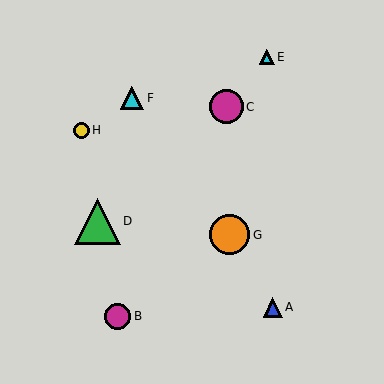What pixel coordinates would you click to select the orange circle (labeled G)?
Click at (230, 235) to select the orange circle G.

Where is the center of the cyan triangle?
The center of the cyan triangle is at (267, 57).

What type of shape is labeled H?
Shape H is a yellow circle.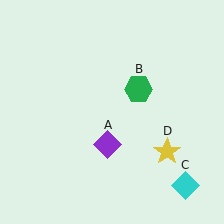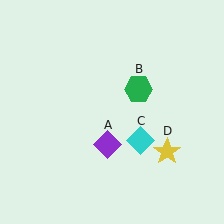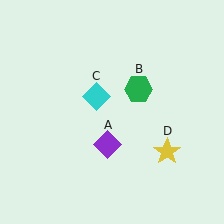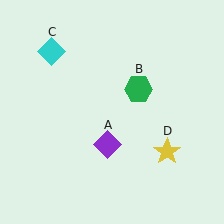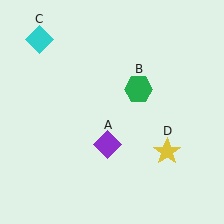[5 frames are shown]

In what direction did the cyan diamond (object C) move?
The cyan diamond (object C) moved up and to the left.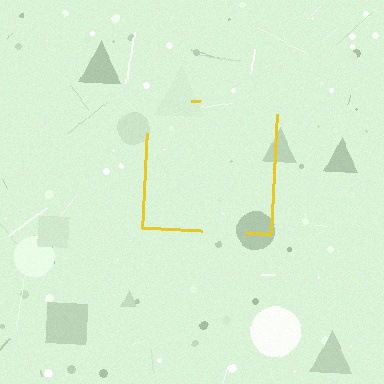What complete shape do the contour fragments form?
The contour fragments form a square.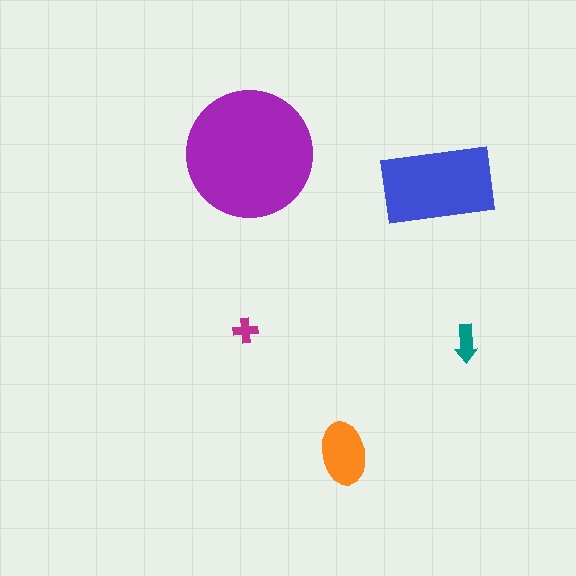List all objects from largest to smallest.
The purple circle, the blue rectangle, the orange ellipse, the teal arrow, the magenta cross.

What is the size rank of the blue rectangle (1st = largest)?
2nd.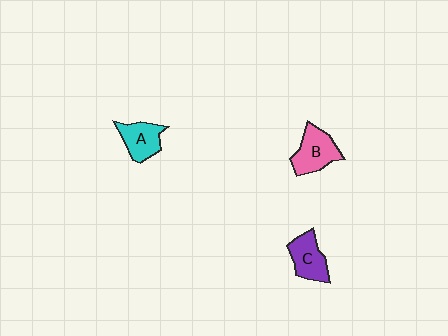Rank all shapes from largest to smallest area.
From largest to smallest: B (pink), C (purple), A (cyan).